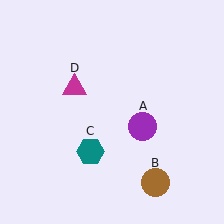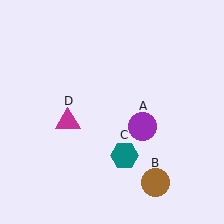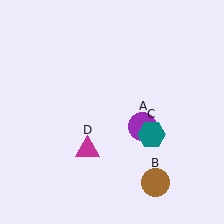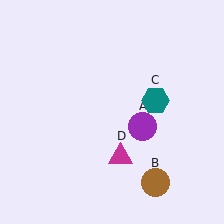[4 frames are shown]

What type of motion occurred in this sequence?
The teal hexagon (object C), magenta triangle (object D) rotated counterclockwise around the center of the scene.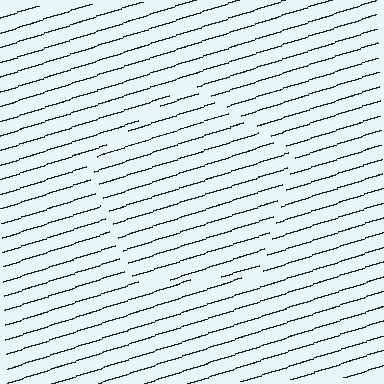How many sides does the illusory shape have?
5 sides — the line-ends trace a pentagon.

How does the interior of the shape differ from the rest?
The interior of the shape contains the same grating, shifted by half a period — the contour is defined by the phase discontinuity where line-ends from the inner and outer gratings abut.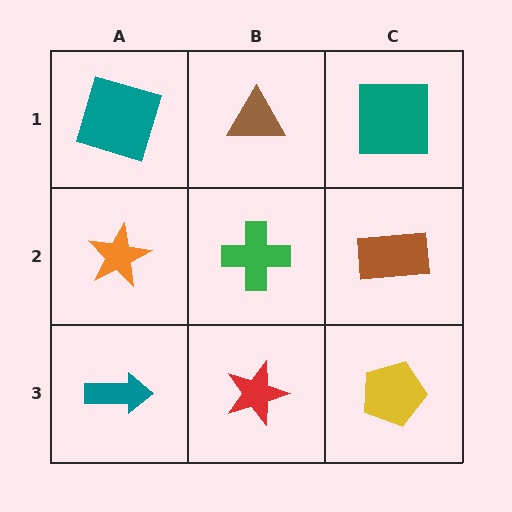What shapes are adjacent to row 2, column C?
A teal square (row 1, column C), a yellow pentagon (row 3, column C), a green cross (row 2, column B).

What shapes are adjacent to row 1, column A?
An orange star (row 2, column A), a brown triangle (row 1, column B).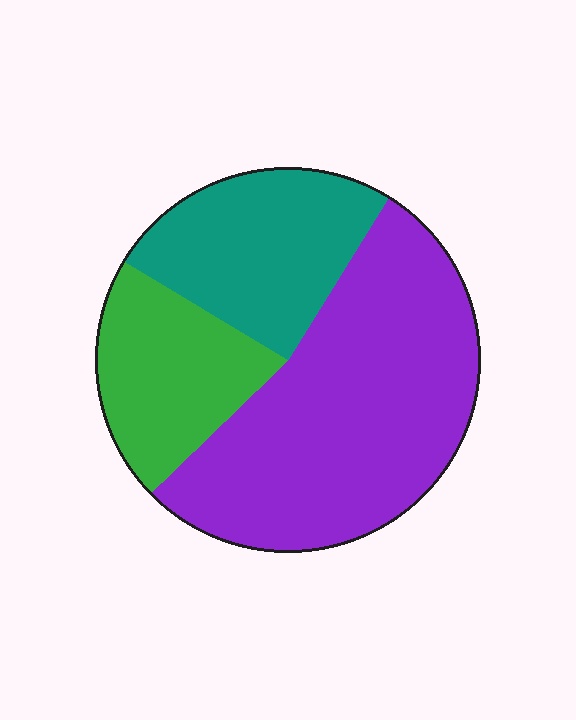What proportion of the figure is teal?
Teal covers around 25% of the figure.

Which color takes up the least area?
Green, at roughly 20%.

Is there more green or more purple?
Purple.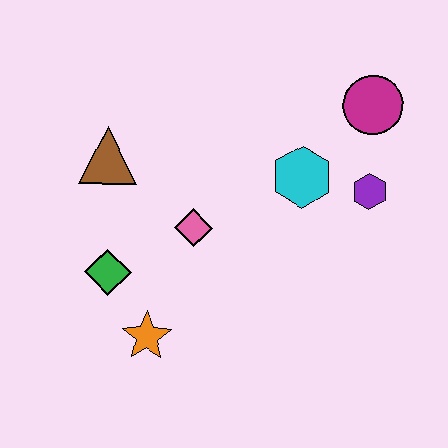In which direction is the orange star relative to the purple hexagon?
The orange star is to the left of the purple hexagon.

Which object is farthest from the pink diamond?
The magenta circle is farthest from the pink diamond.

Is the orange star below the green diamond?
Yes